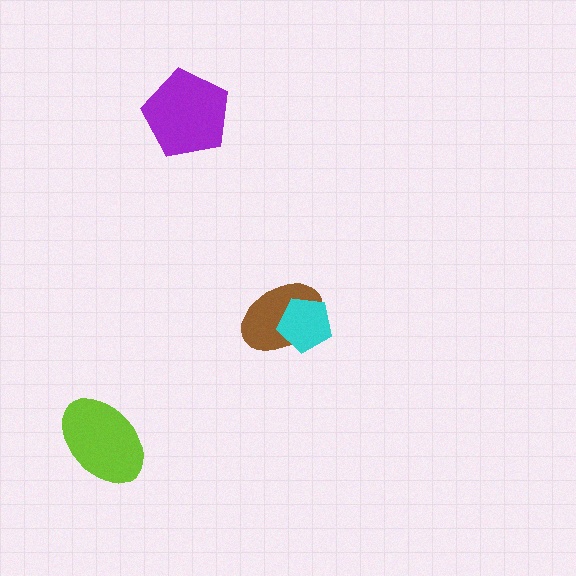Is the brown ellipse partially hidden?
Yes, it is partially covered by another shape.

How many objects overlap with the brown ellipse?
1 object overlaps with the brown ellipse.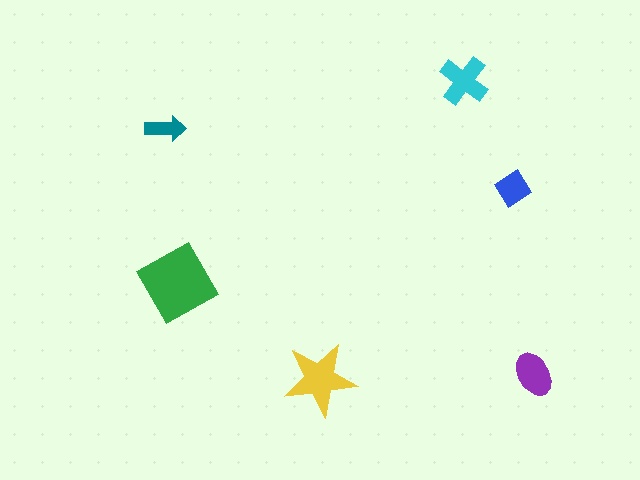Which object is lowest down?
The yellow star is bottommost.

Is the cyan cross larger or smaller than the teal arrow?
Larger.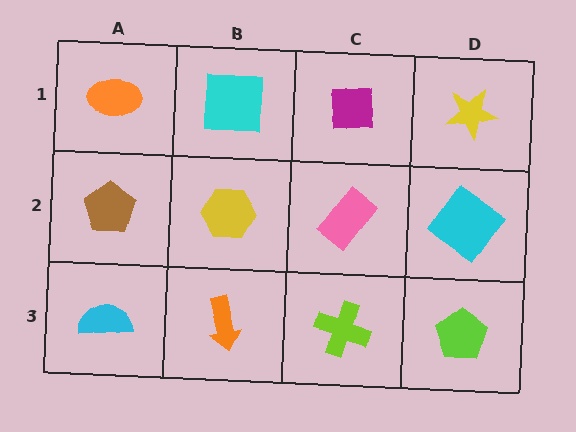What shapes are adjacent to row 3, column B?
A yellow hexagon (row 2, column B), a cyan semicircle (row 3, column A), a lime cross (row 3, column C).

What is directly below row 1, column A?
A brown pentagon.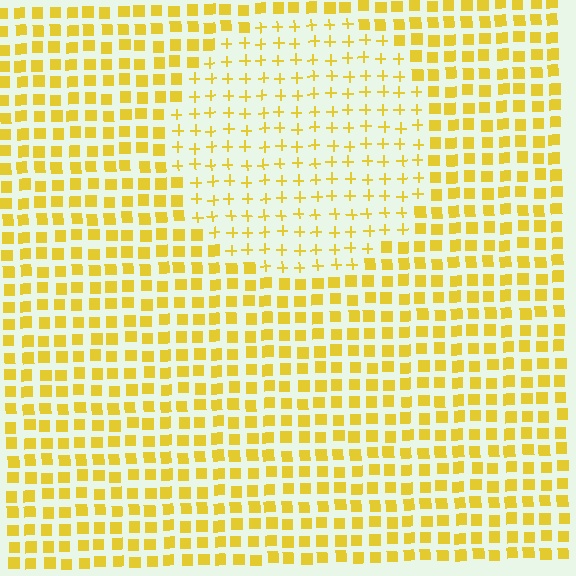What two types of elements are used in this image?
The image uses plus signs inside the circle region and squares outside it.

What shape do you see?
I see a circle.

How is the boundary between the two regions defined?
The boundary is defined by a change in element shape: plus signs inside vs. squares outside. All elements share the same color and spacing.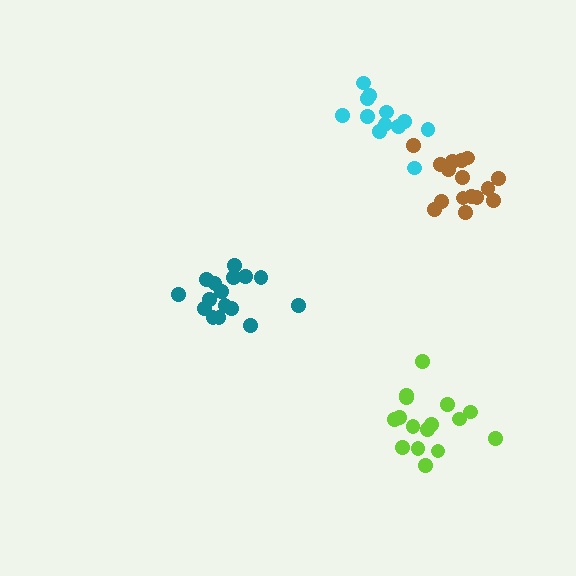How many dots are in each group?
Group 1: 12 dots, Group 2: 16 dots, Group 3: 16 dots, Group 4: 16 dots (60 total).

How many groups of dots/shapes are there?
There are 4 groups.